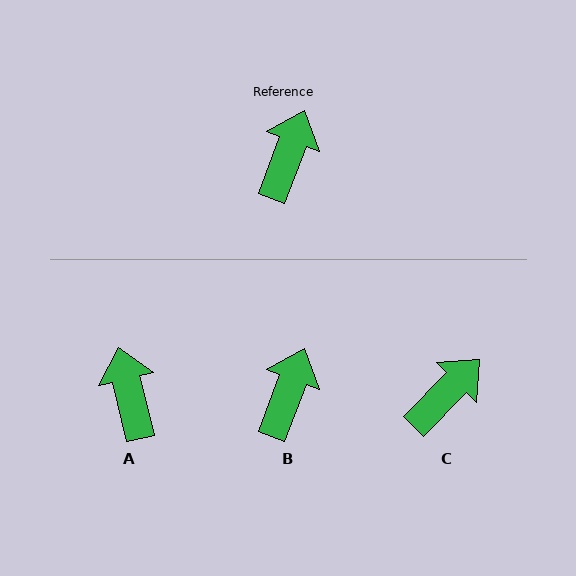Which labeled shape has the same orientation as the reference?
B.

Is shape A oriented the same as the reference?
No, it is off by about 34 degrees.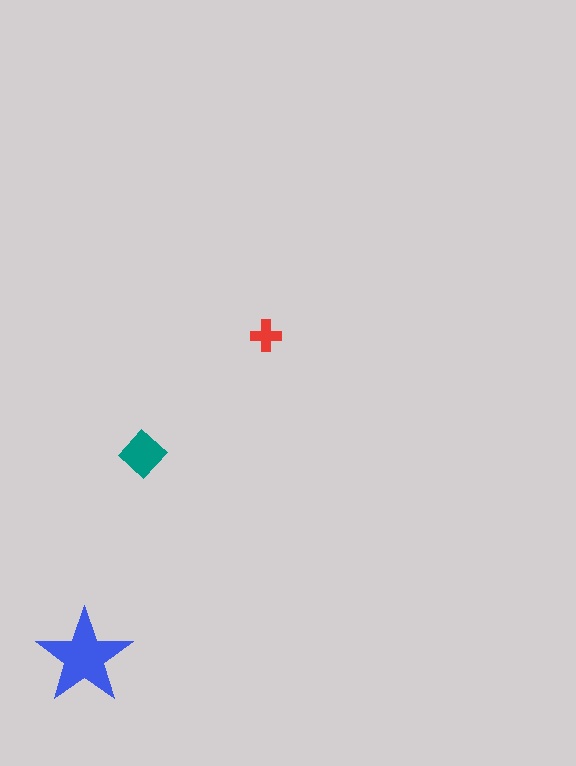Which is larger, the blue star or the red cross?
The blue star.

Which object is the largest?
The blue star.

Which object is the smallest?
The red cross.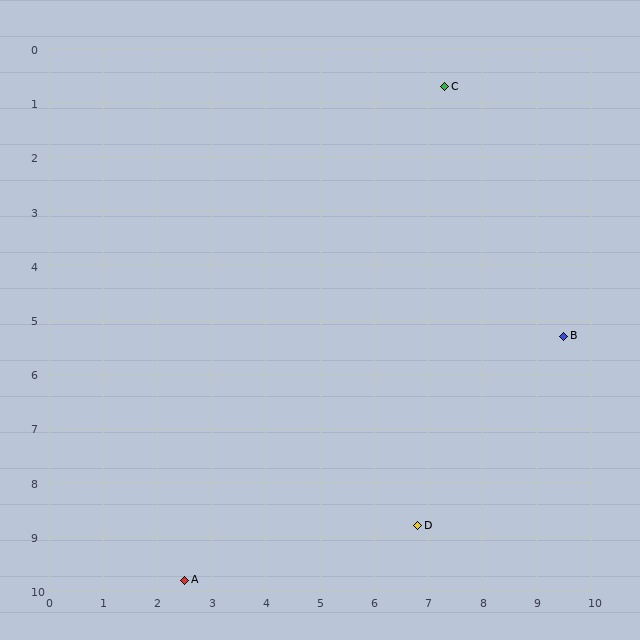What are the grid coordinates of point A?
Point A is at approximately (2.5, 9.8).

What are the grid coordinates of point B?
Point B is at approximately (9.5, 5.3).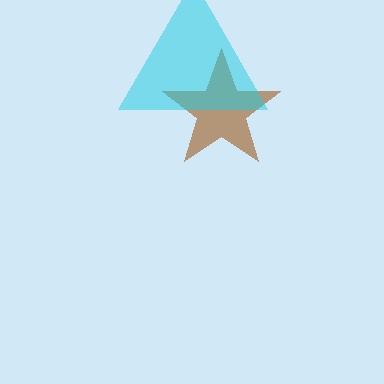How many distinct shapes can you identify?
There are 2 distinct shapes: a brown star, a cyan triangle.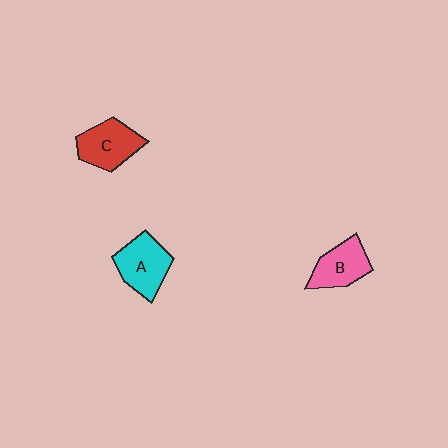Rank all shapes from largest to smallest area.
From largest to smallest: A (cyan), C (red), B (pink).